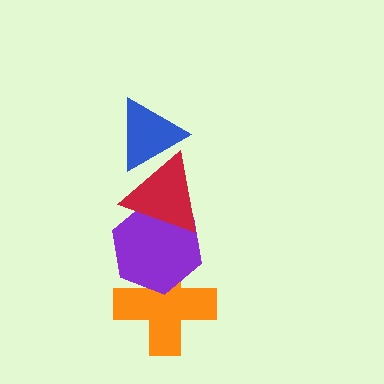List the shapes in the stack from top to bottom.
From top to bottom: the blue triangle, the red triangle, the purple hexagon, the orange cross.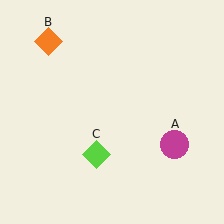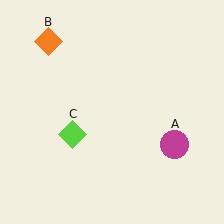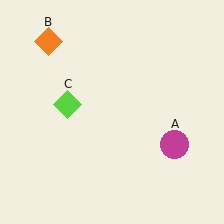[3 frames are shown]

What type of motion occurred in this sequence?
The lime diamond (object C) rotated clockwise around the center of the scene.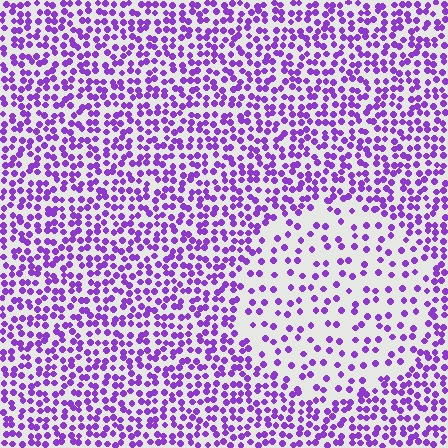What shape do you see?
I see a circle.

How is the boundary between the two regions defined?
The boundary is defined by a change in element density (approximately 2.3x ratio). All elements are the same color, size, and shape.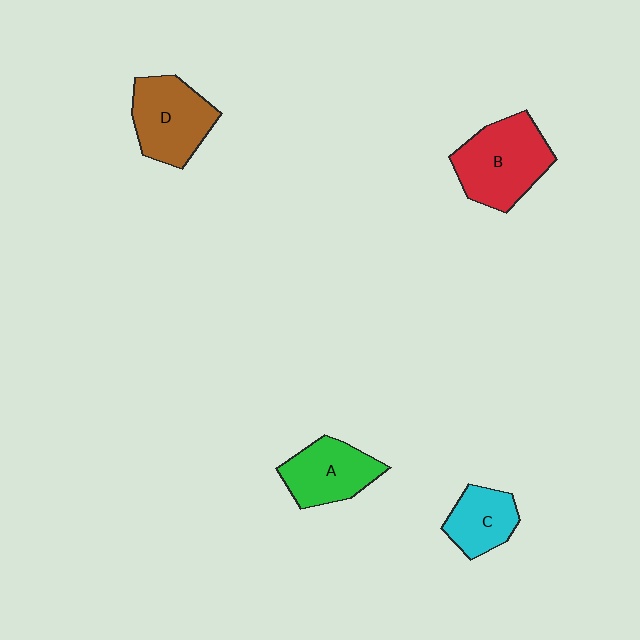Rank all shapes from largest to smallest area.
From largest to smallest: B (red), D (brown), A (green), C (cyan).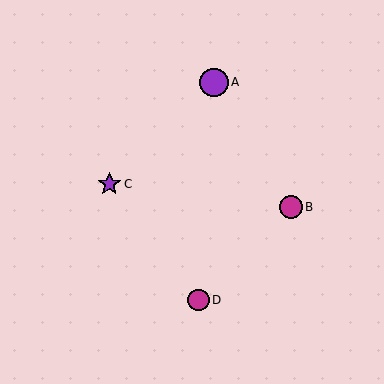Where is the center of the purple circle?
The center of the purple circle is at (214, 82).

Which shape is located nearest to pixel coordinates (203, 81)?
The purple circle (labeled A) at (214, 82) is nearest to that location.